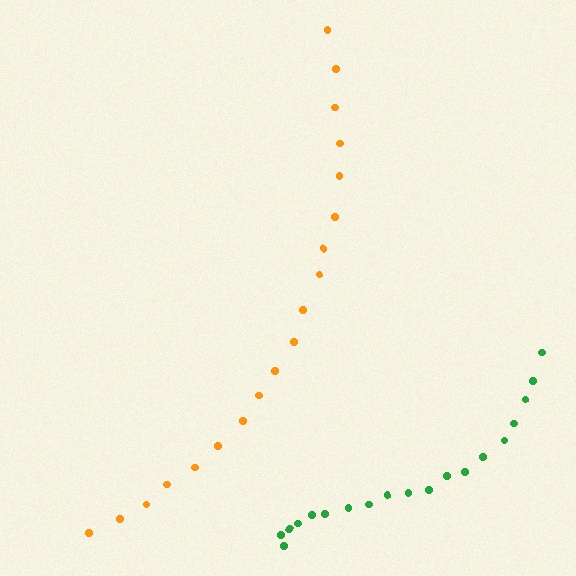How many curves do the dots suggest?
There are 2 distinct paths.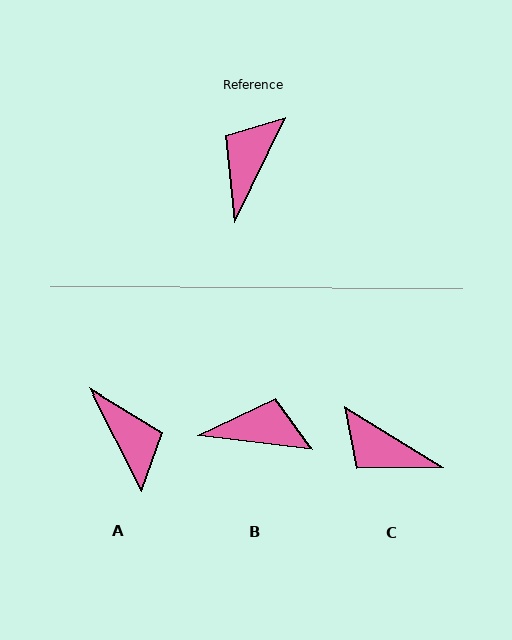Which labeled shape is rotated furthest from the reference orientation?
A, about 127 degrees away.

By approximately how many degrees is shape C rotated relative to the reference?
Approximately 85 degrees counter-clockwise.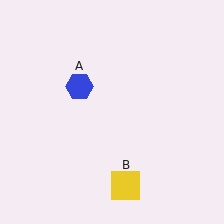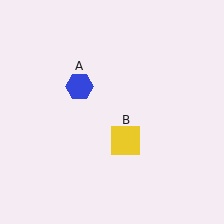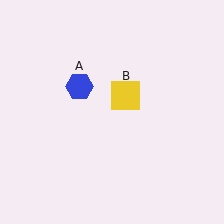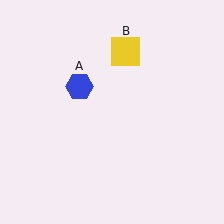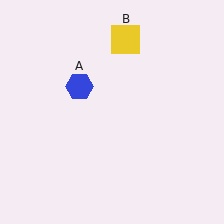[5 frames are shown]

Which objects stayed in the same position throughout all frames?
Blue hexagon (object A) remained stationary.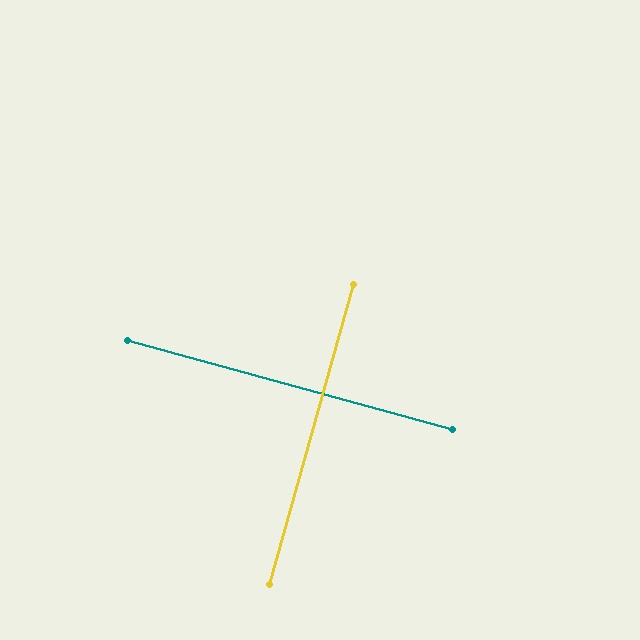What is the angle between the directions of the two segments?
Approximately 90 degrees.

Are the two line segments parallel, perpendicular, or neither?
Perpendicular — they meet at approximately 90°.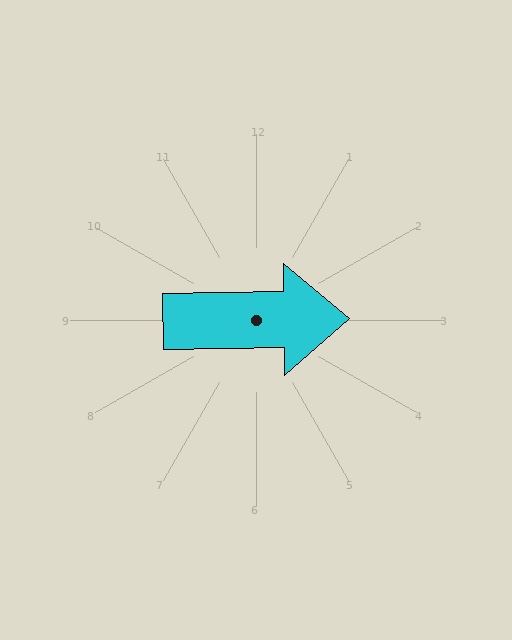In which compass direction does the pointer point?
East.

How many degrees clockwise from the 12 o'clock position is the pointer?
Approximately 89 degrees.